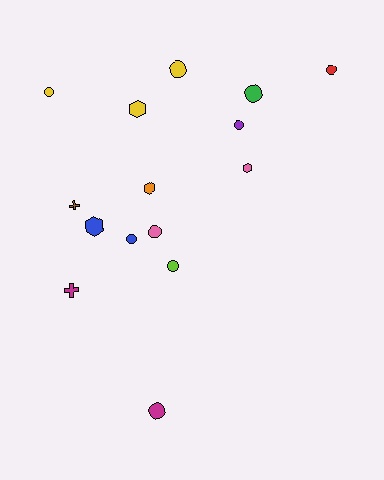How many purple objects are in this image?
There is 1 purple object.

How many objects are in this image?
There are 15 objects.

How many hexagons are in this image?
There are 4 hexagons.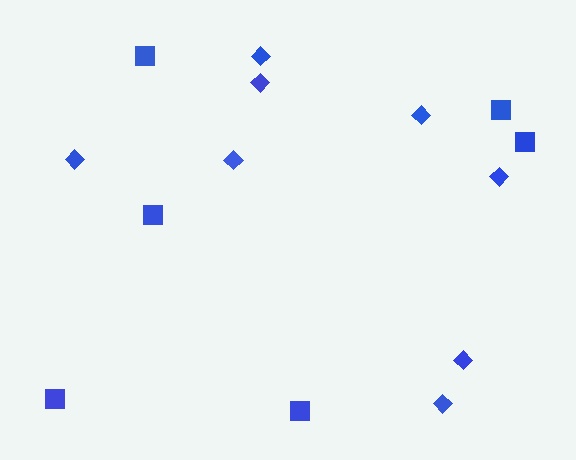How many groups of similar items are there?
There are 2 groups: one group of diamonds (8) and one group of squares (6).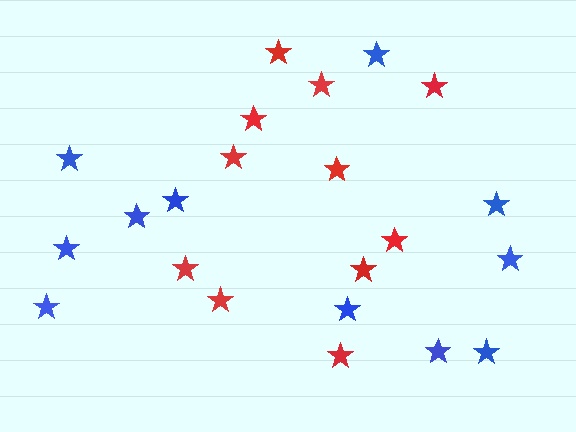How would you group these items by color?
There are 2 groups: one group of red stars (11) and one group of blue stars (11).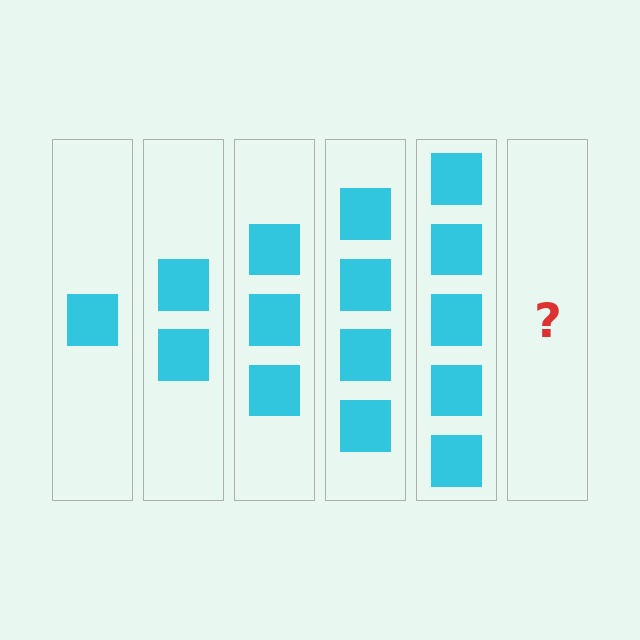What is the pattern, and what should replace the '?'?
The pattern is that each step adds one more square. The '?' should be 6 squares.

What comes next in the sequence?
The next element should be 6 squares.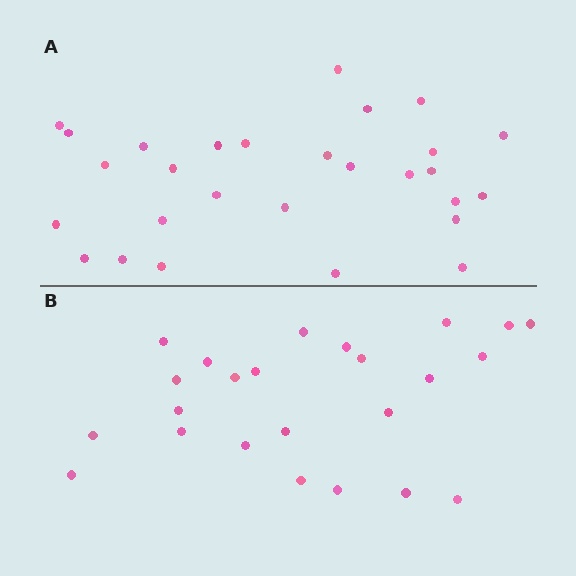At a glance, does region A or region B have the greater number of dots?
Region A (the top region) has more dots.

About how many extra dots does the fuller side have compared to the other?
Region A has about 4 more dots than region B.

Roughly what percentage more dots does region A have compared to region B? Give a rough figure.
About 15% more.